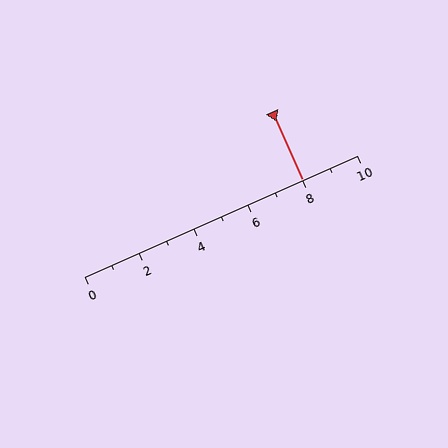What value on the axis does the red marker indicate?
The marker indicates approximately 8.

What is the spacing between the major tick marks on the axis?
The major ticks are spaced 2 apart.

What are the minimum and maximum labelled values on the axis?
The axis runs from 0 to 10.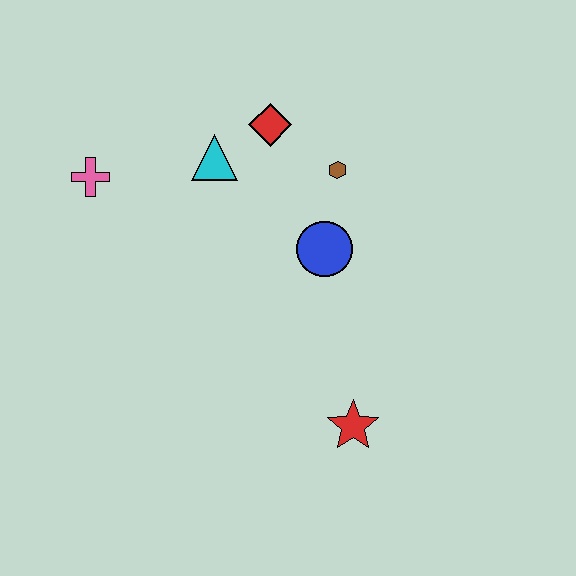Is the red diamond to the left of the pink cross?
No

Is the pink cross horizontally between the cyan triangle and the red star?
No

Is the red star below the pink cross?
Yes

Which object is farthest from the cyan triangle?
The red star is farthest from the cyan triangle.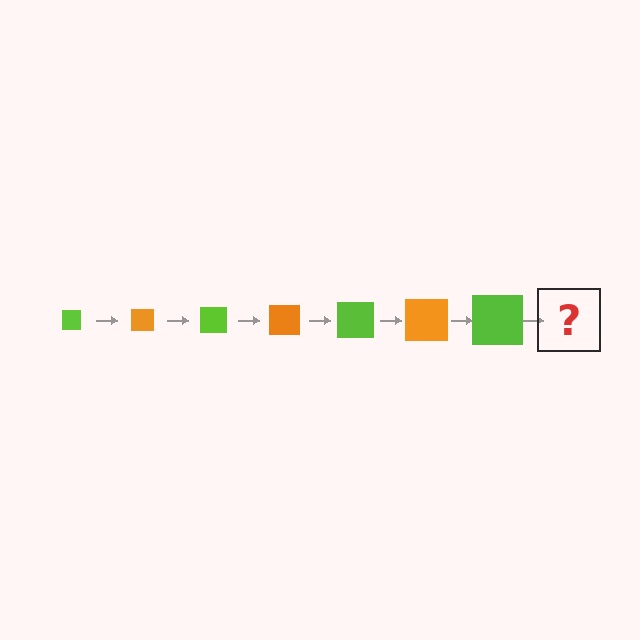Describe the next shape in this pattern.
It should be an orange square, larger than the previous one.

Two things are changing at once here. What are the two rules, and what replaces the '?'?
The two rules are that the square grows larger each step and the color cycles through lime and orange. The '?' should be an orange square, larger than the previous one.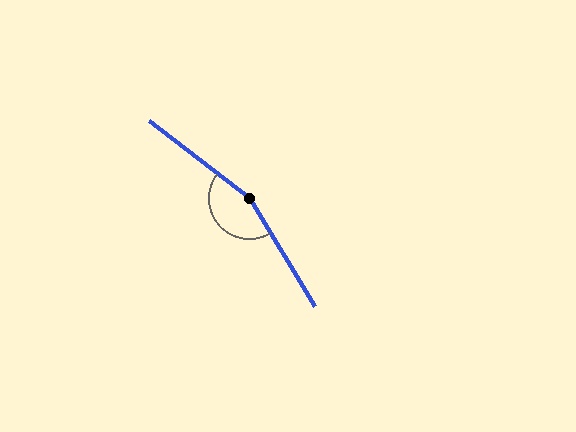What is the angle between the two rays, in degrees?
Approximately 159 degrees.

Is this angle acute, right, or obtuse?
It is obtuse.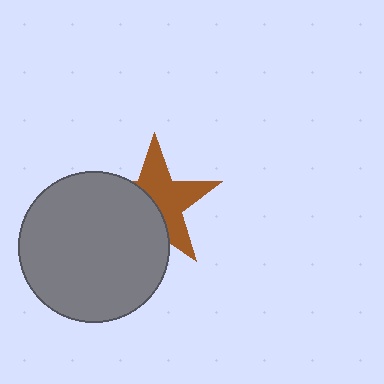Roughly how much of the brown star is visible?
About half of it is visible (roughly 55%).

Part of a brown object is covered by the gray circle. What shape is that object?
It is a star.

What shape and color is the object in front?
The object in front is a gray circle.